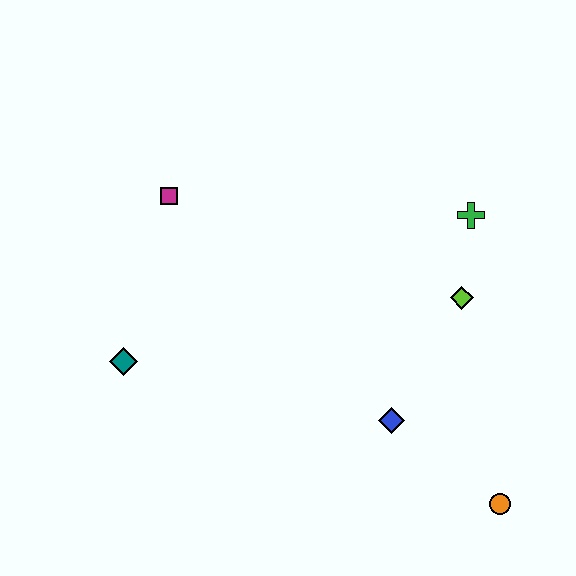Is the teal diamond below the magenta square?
Yes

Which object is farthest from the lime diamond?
The teal diamond is farthest from the lime diamond.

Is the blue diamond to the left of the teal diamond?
No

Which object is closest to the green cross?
The lime diamond is closest to the green cross.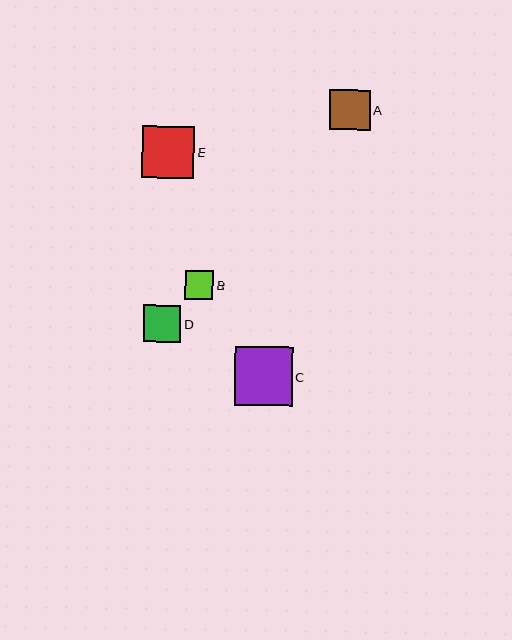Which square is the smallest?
Square B is the smallest with a size of approximately 28 pixels.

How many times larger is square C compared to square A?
Square C is approximately 1.4 times the size of square A.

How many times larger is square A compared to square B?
Square A is approximately 1.4 times the size of square B.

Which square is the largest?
Square C is the largest with a size of approximately 58 pixels.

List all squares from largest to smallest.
From largest to smallest: C, E, A, D, B.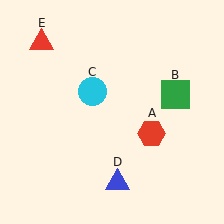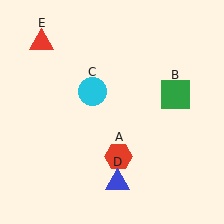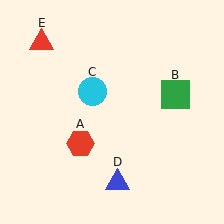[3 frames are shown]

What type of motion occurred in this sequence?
The red hexagon (object A) rotated clockwise around the center of the scene.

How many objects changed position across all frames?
1 object changed position: red hexagon (object A).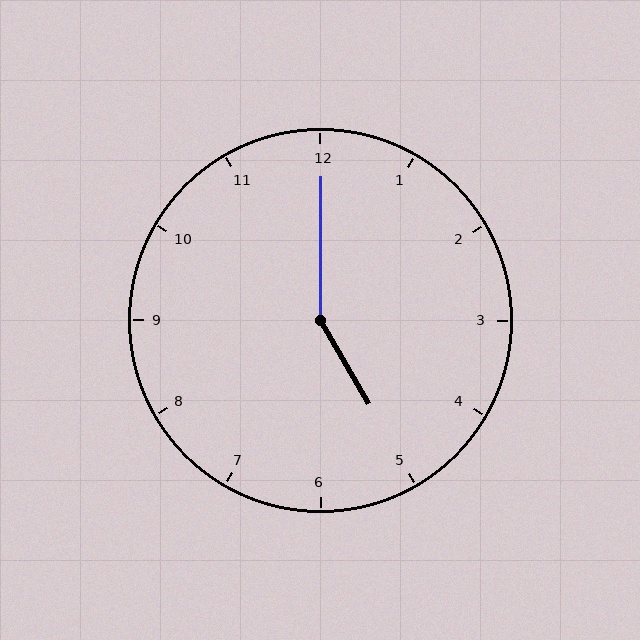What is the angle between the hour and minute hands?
Approximately 150 degrees.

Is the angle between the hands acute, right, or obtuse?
It is obtuse.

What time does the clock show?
5:00.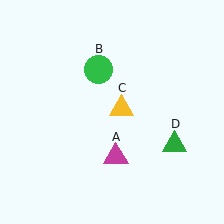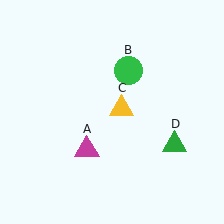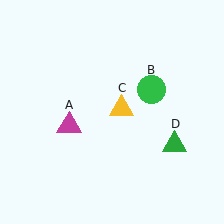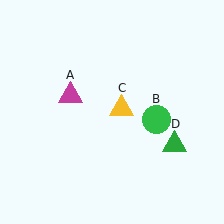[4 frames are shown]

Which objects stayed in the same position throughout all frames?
Yellow triangle (object C) and green triangle (object D) remained stationary.